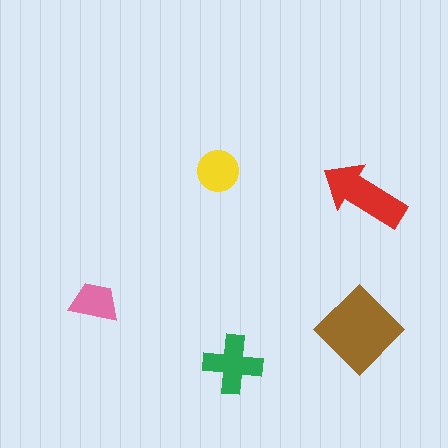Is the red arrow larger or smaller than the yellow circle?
Larger.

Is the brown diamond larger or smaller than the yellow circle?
Larger.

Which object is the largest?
The brown diamond.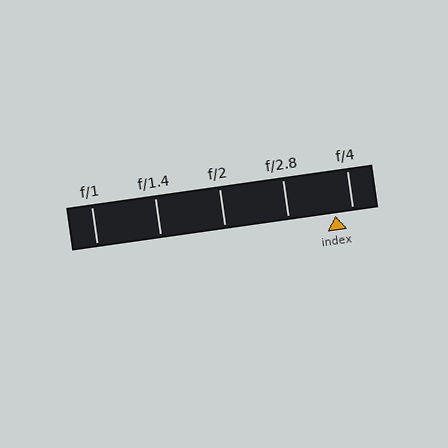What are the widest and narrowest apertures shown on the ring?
The widest aperture shown is f/1 and the narrowest is f/4.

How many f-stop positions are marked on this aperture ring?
There are 5 f-stop positions marked.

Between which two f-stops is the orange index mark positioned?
The index mark is between f/2.8 and f/4.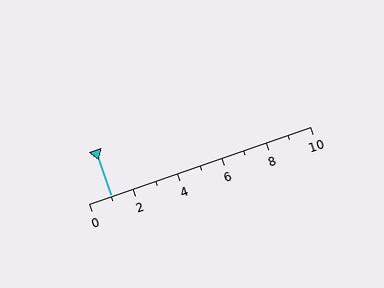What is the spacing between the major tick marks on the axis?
The major ticks are spaced 2 apart.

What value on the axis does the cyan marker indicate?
The marker indicates approximately 1.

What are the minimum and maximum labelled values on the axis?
The axis runs from 0 to 10.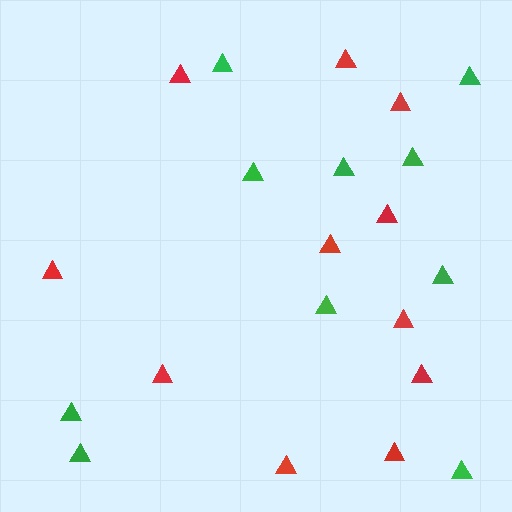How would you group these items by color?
There are 2 groups: one group of green triangles (10) and one group of red triangles (11).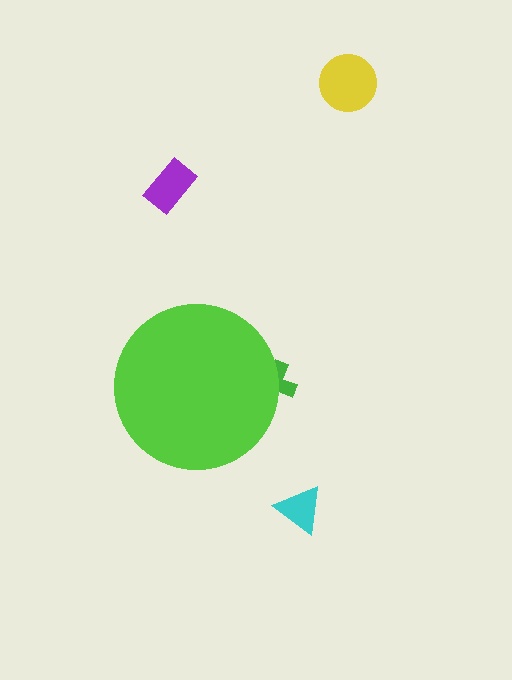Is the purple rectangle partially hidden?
No, the purple rectangle is fully visible.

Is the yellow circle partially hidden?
No, the yellow circle is fully visible.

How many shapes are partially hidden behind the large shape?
1 shape is partially hidden.